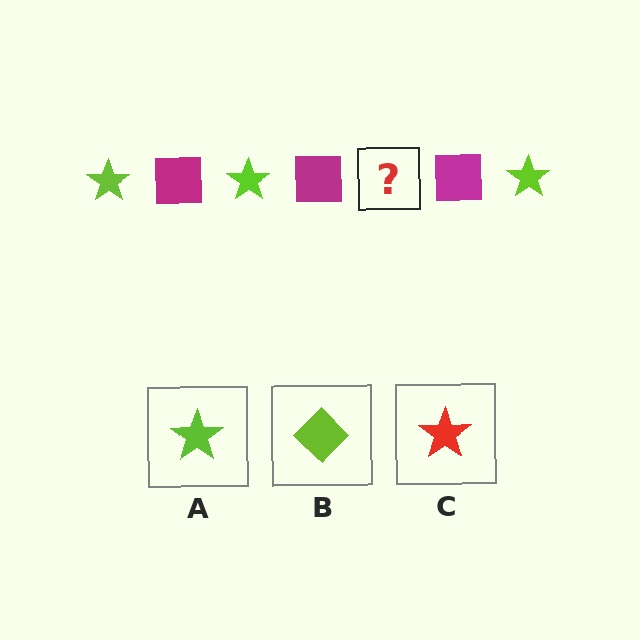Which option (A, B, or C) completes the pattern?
A.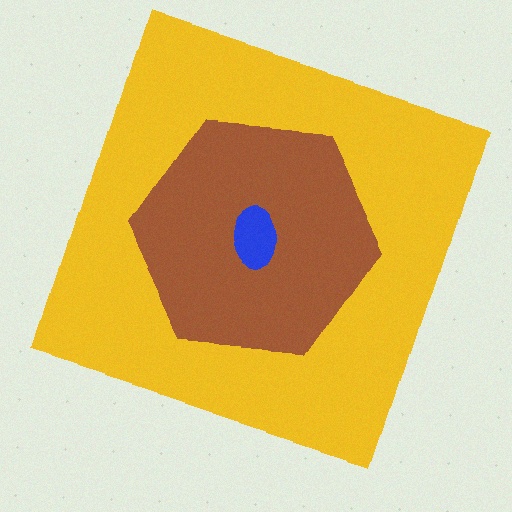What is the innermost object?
The blue ellipse.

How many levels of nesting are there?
3.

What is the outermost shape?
The yellow square.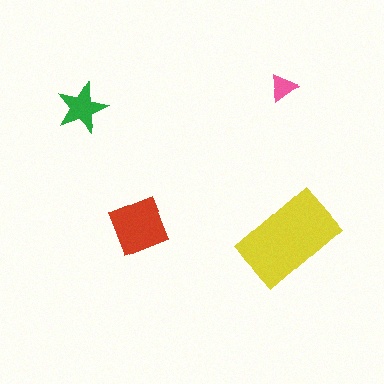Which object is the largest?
The yellow rectangle.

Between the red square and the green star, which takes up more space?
The red square.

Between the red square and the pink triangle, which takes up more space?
The red square.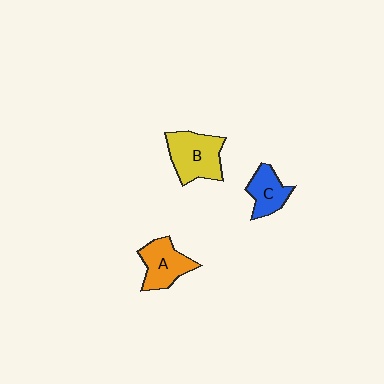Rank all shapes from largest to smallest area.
From largest to smallest: B (yellow), A (orange), C (blue).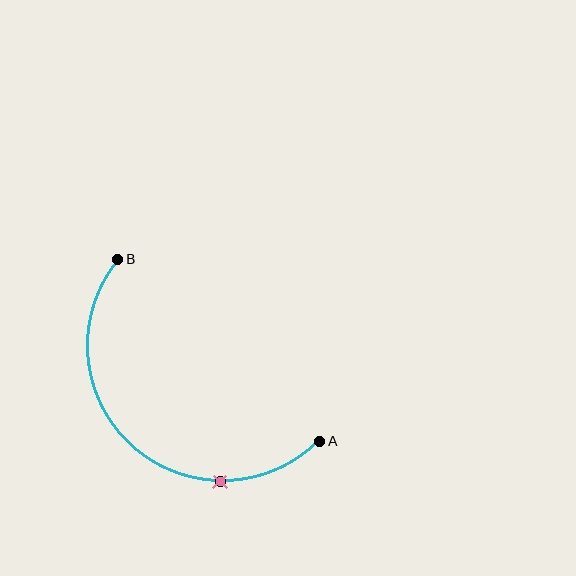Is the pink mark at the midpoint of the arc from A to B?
No. The pink mark lies on the arc but is closer to endpoint A. The arc midpoint would be at the point on the curve equidistant along the arc from both A and B.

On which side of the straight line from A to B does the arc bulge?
The arc bulges below and to the left of the straight line connecting A and B.